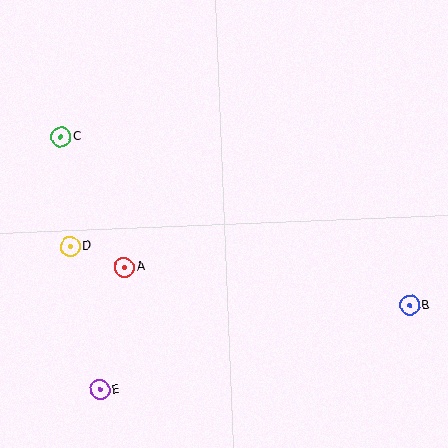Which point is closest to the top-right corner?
Point B is closest to the top-right corner.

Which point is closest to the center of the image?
Point A at (125, 268) is closest to the center.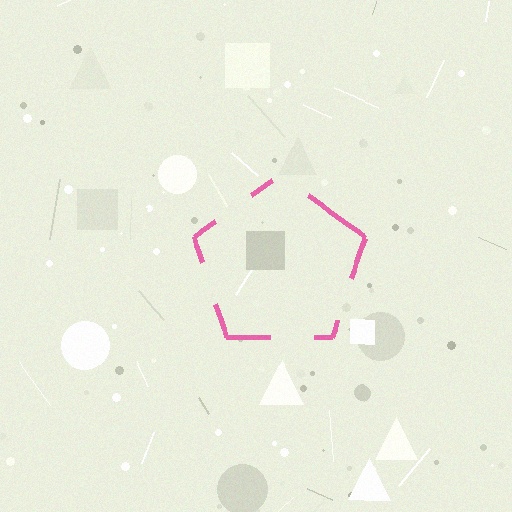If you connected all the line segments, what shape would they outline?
They would outline a pentagon.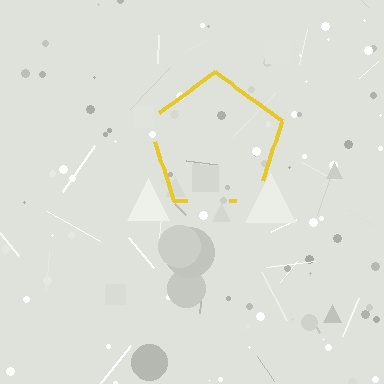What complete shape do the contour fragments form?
The contour fragments form a pentagon.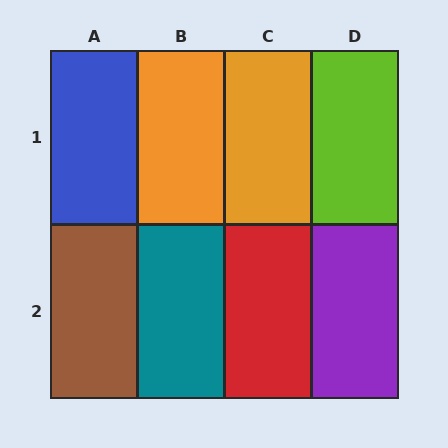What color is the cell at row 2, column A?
Brown.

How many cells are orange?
2 cells are orange.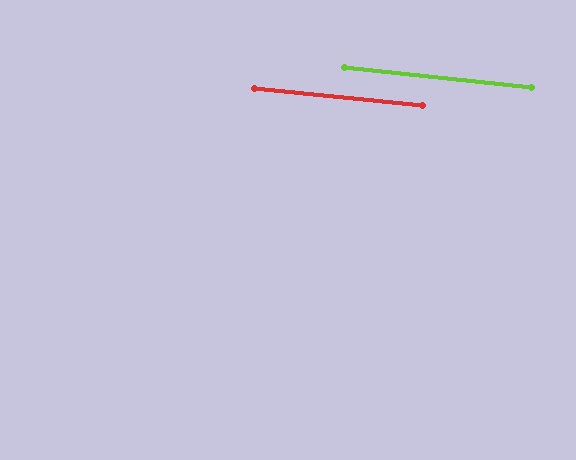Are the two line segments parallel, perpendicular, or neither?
Parallel — their directions differ by only 0.3°.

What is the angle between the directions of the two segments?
Approximately 0 degrees.